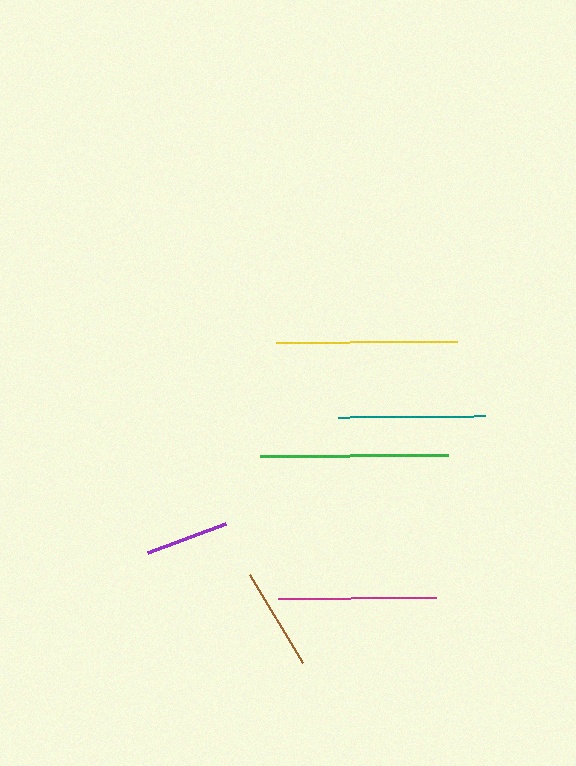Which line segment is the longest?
The green line is the longest at approximately 188 pixels.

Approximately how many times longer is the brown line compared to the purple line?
The brown line is approximately 1.2 times the length of the purple line.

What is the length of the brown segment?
The brown segment is approximately 103 pixels long.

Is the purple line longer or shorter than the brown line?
The brown line is longer than the purple line.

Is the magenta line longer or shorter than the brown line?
The magenta line is longer than the brown line.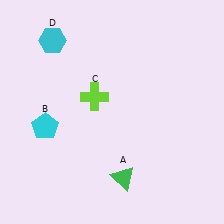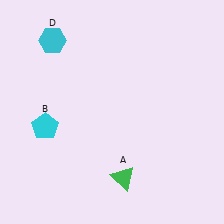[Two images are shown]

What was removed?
The lime cross (C) was removed in Image 2.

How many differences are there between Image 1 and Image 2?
There is 1 difference between the two images.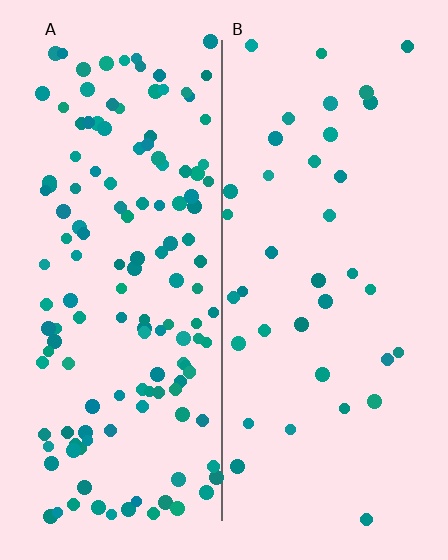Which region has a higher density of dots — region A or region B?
A (the left).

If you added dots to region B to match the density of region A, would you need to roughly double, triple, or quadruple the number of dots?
Approximately quadruple.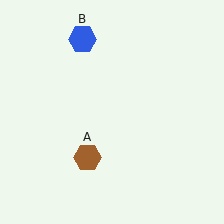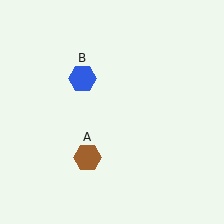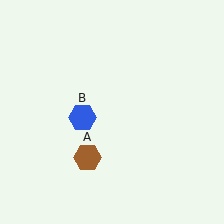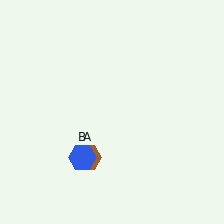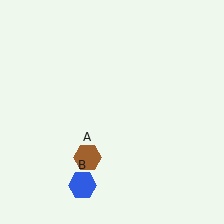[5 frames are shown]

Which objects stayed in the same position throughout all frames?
Brown hexagon (object A) remained stationary.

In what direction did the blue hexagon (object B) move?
The blue hexagon (object B) moved down.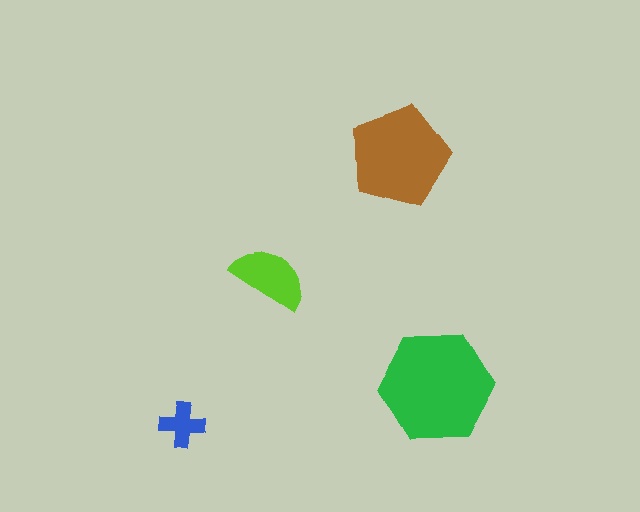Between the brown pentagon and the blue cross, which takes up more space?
The brown pentagon.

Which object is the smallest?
The blue cross.